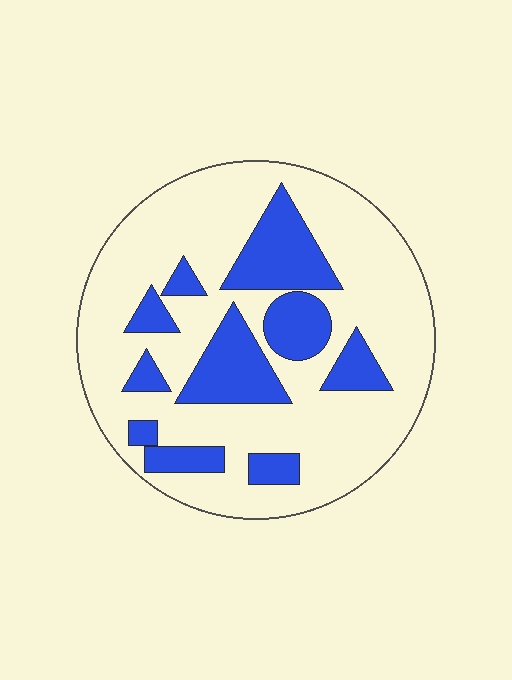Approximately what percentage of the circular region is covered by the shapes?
Approximately 25%.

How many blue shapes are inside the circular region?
10.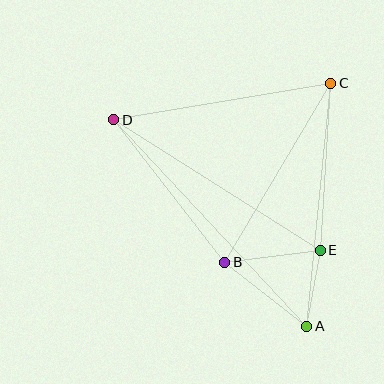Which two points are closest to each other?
Points A and E are closest to each other.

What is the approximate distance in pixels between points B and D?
The distance between B and D is approximately 181 pixels.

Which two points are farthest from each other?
Points A and D are farthest from each other.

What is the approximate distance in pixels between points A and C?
The distance between A and C is approximately 244 pixels.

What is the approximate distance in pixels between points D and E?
The distance between D and E is approximately 245 pixels.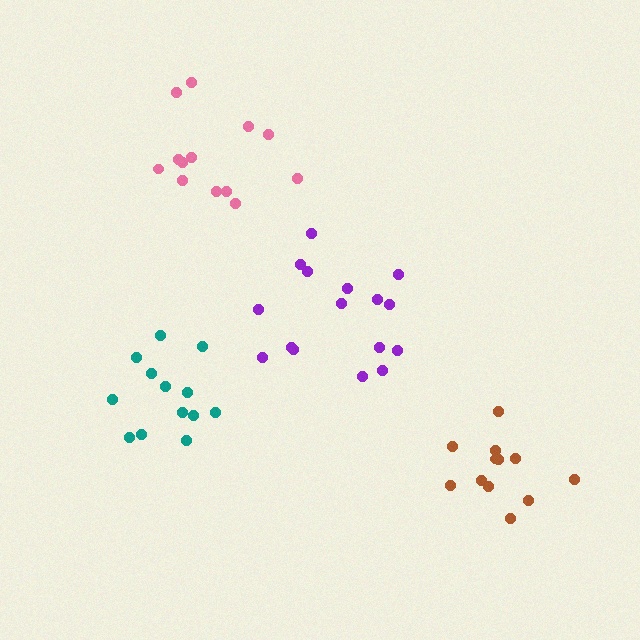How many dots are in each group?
Group 1: 13 dots, Group 2: 13 dots, Group 3: 16 dots, Group 4: 12 dots (54 total).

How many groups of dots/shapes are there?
There are 4 groups.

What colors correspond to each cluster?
The clusters are colored: pink, teal, purple, brown.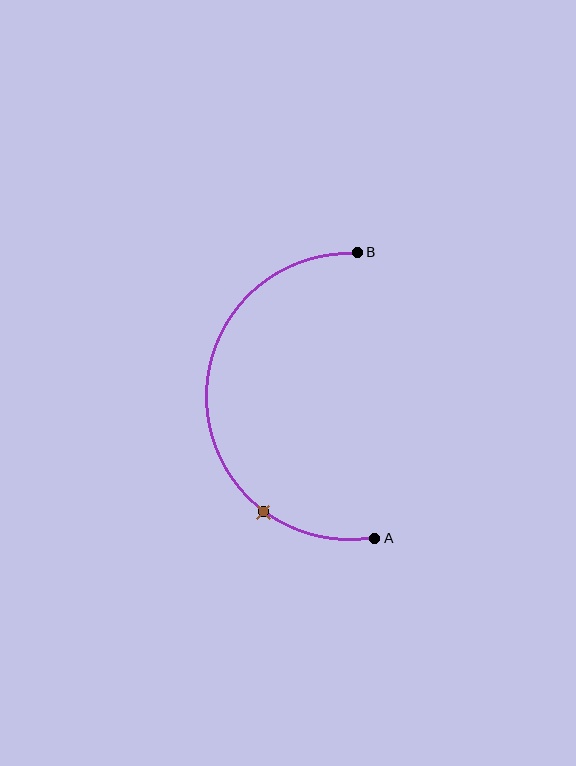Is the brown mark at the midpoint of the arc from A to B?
No. The brown mark lies on the arc but is closer to endpoint A. The arc midpoint would be at the point on the curve equidistant along the arc from both A and B.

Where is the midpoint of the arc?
The arc midpoint is the point on the curve farthest from the straight line joining A and B. It sits to the left of that line.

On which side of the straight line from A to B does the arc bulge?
The arc bulges to the left of the straight line connecting A and B.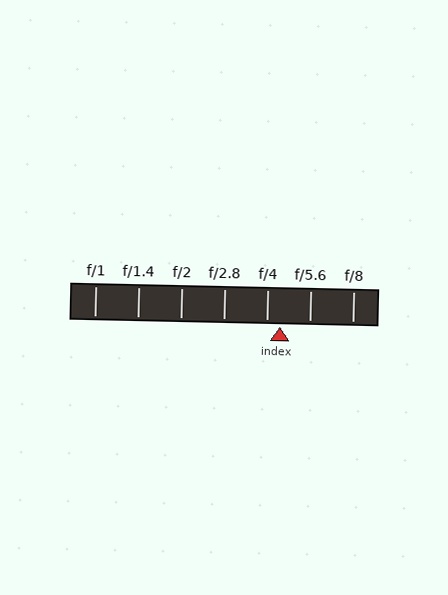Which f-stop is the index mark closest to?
The index mark is closest to f/4.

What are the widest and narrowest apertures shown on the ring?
The widest aperture shown is f/1 and the narrowest is f/8.